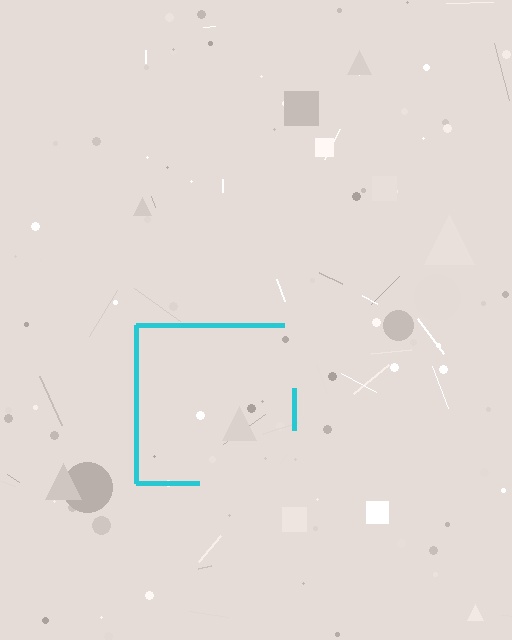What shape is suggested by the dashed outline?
The dashed outline suggests a square.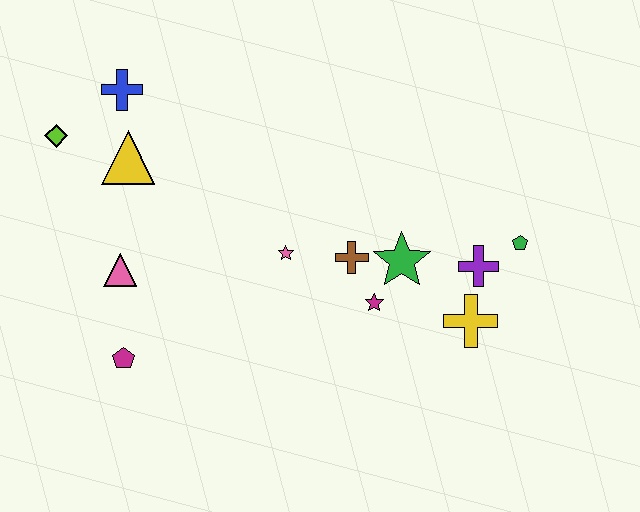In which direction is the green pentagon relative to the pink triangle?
The green pentagon is to the right of the pink triangle.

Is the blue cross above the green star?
Yes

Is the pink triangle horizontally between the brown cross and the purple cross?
No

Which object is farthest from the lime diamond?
The green pentagon is farthest from the lime diamond.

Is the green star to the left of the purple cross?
Yes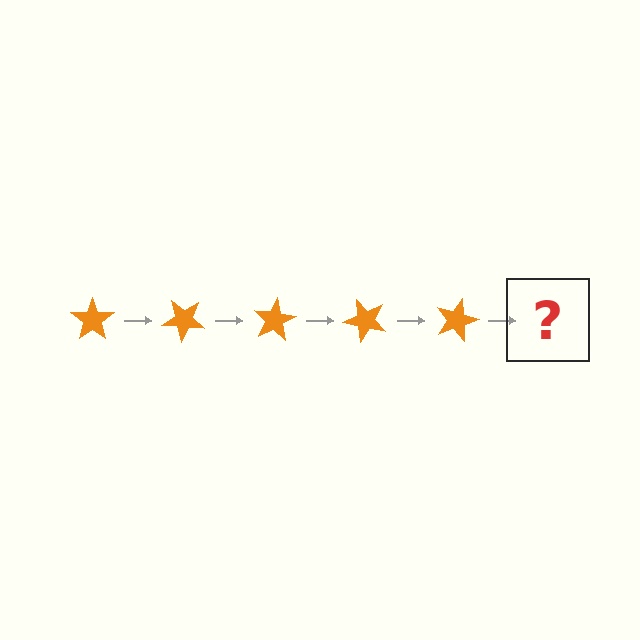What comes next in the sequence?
The next element should be an orange star rotated 200 degrees.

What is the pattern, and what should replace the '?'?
The pattern is that the star rotates 40 degrees each step. The '?' should be an orange star rotated 200 degrees.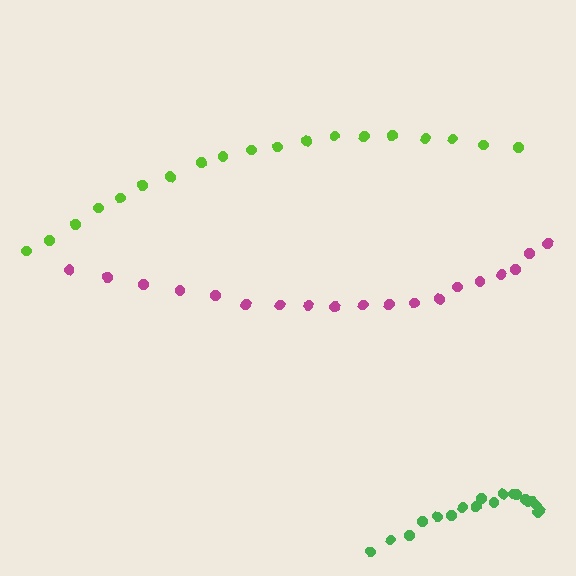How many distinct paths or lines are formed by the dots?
There are 3 distinct paths.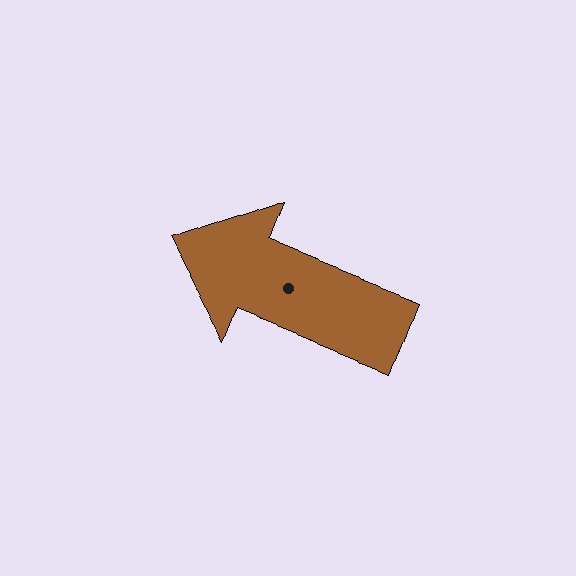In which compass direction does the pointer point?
West.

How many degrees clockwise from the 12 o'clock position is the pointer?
Approximately 291 degrees.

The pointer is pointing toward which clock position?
Roughly 10 o'clock.